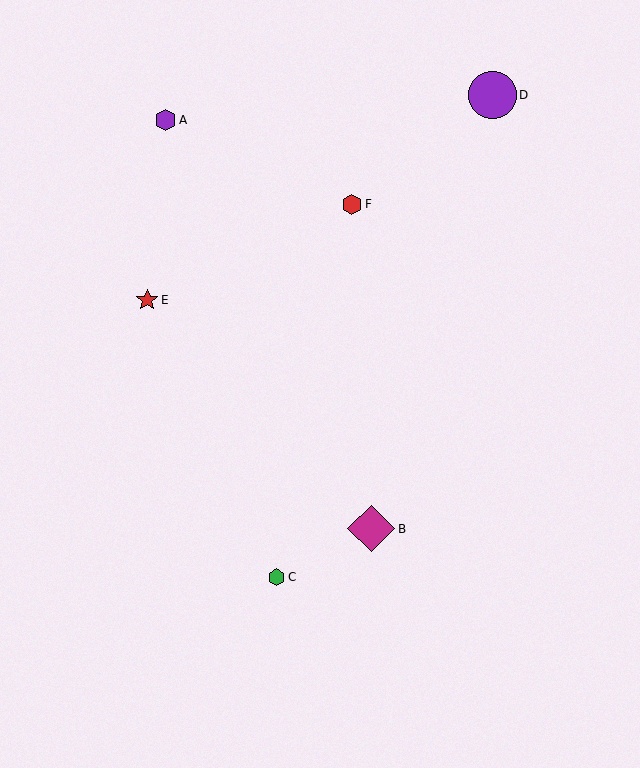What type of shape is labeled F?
Shape F is a red hexagon.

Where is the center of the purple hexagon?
The center of the purple hexagon is at (165, 120).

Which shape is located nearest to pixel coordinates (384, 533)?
The magenta diamond (labeled B) at (371, 529) is nearest to that location.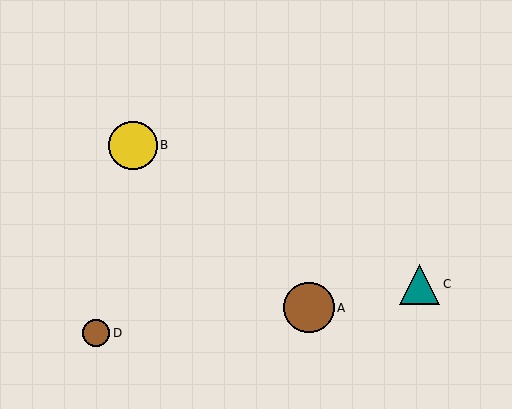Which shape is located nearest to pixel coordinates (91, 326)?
The brown circle (labeled D) at (96, 333) is nearest to that location.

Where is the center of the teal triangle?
The center of the teal triangle is at (420, 284).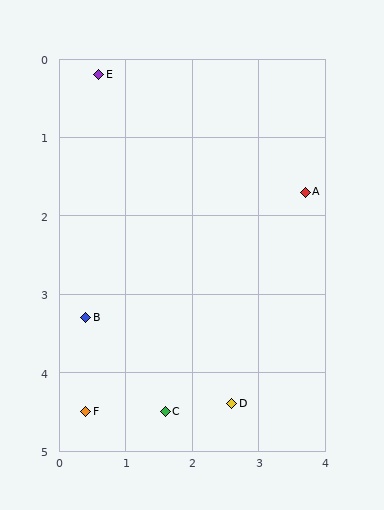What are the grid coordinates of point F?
Point F is at approximately (0.4, 4.5).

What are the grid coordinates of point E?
Point E is at approximately (0.6, 0.2).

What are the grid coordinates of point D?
Point D is at approximately (2.6, 4.4).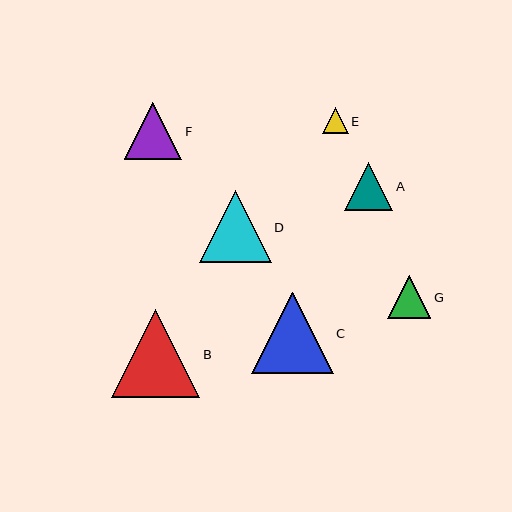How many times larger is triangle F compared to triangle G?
Triangle F is approximately 1.3 times the size of triangle G.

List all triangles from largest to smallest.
From largest to smallest: B, C, D, F, A, G, E.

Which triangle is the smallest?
Triangle E is the smallest with a size of approximately 26 pixels.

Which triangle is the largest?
Triangle B is the largest with a size of approximately 88 pixels.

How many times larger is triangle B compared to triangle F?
Triangle B is approximately 1.5 times the size of triangle F.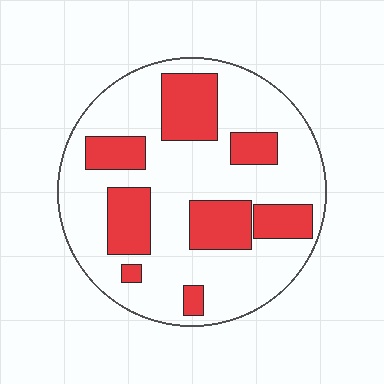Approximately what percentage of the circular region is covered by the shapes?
Approximately 30%.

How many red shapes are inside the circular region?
8.